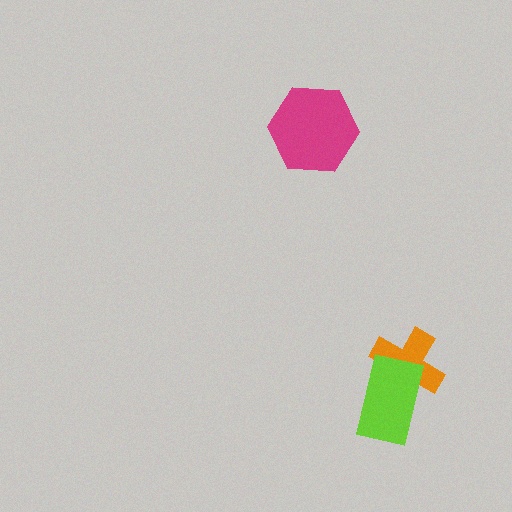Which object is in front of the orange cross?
The lime rectangle is in front of the orange cross.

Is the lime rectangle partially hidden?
No, no other shape covers it.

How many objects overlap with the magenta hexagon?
0 objects overlap with the magenta hexagon.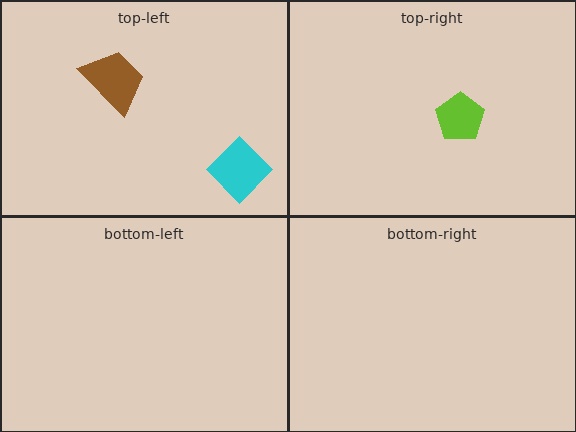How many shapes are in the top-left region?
2.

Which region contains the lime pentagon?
The top-right region.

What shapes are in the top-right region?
The lime pentagon.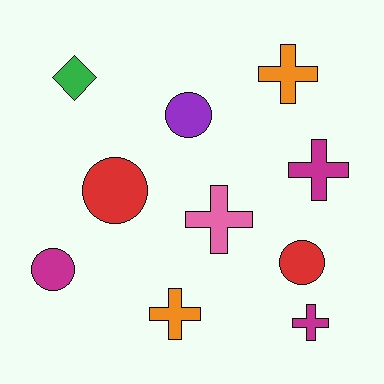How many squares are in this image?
There are no squares.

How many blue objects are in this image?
There are no blue objects.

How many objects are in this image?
There are 10 objects.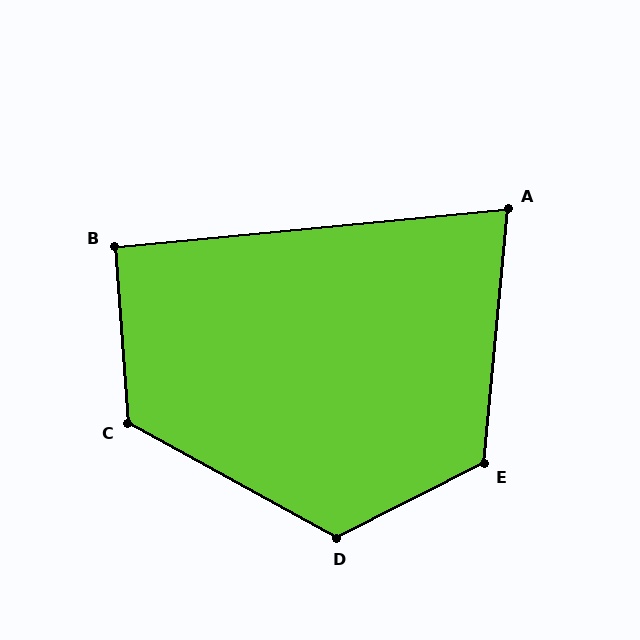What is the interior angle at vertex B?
Approximately 91 degrees (approximately right).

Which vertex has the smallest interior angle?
A, at approximately 79 degrees.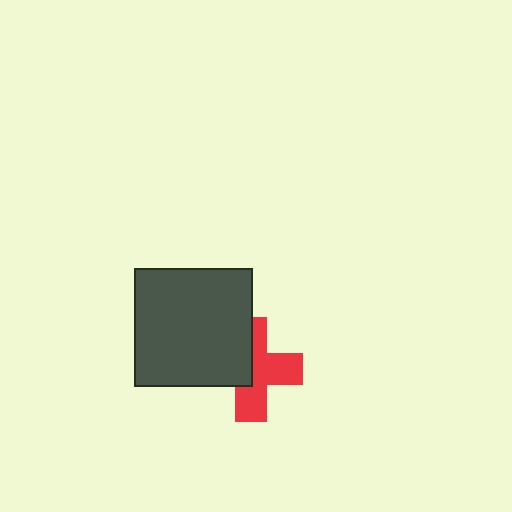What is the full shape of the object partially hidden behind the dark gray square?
The partially hidden object is a red cross.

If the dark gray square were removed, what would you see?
You would see the complete red cross.